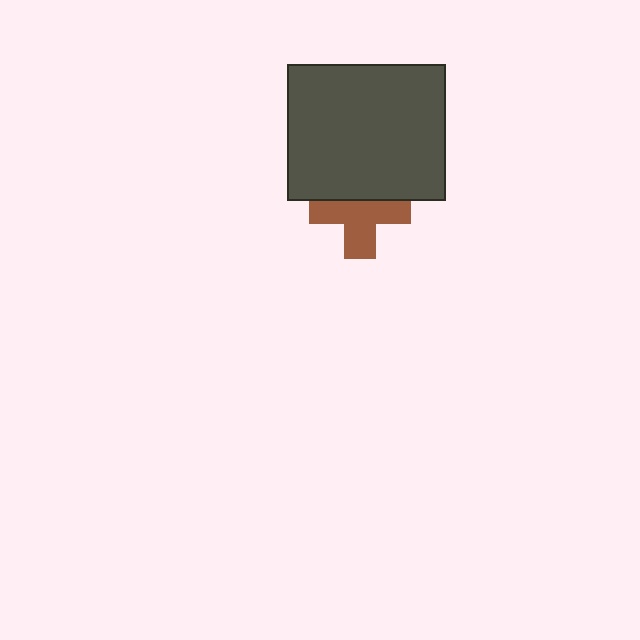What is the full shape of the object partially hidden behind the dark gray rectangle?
The partially hidden object is a brown cross.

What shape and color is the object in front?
The object in front is a dark gray rectangle.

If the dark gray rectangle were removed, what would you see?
You would see the complete brown cross.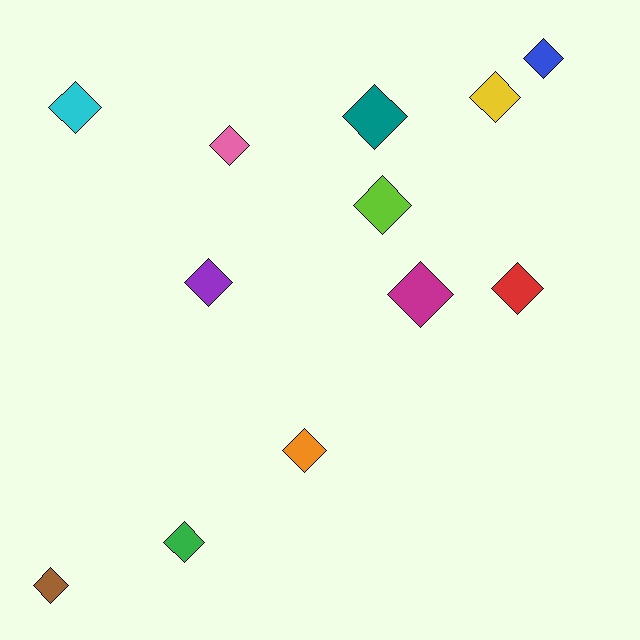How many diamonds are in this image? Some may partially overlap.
There are 12 diamonds.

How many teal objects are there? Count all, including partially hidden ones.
There is 1 teal object.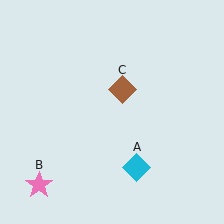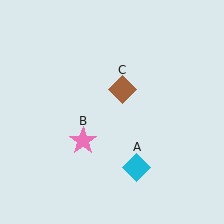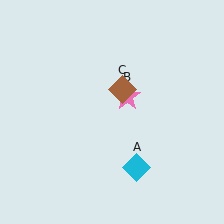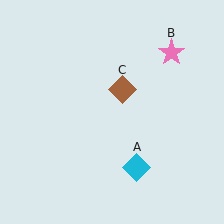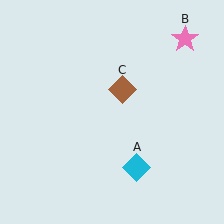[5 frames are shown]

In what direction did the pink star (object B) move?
The pink star (object B) moved up and to the right.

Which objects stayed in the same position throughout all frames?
Cyan diamond (object A) and brown diamond (object C) remained stationary.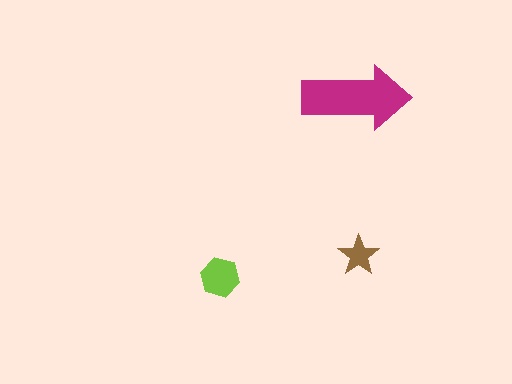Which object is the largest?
The magenta arrow.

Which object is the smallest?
The brown star.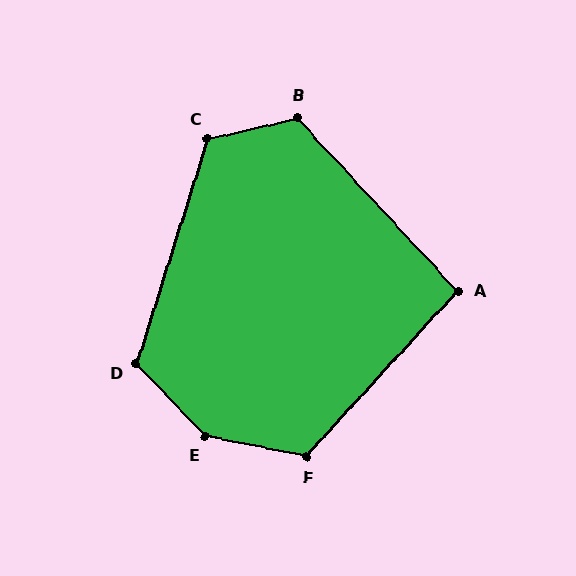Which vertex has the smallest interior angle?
A, at approximately 95 degrees.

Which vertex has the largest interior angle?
E, at approximately 145 degrees.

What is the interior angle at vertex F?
Approximately 121 degrees (obtuse).